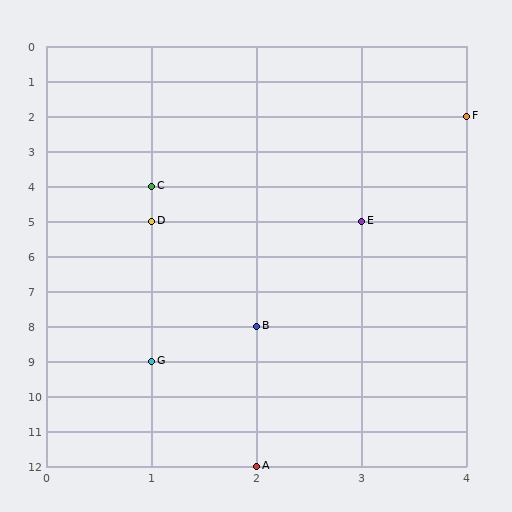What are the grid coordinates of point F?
Point F is at grid coordinates (4, 2).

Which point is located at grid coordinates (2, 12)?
Point A is at (2, 12).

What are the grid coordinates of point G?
Point G is at grid coordinates (1, 9).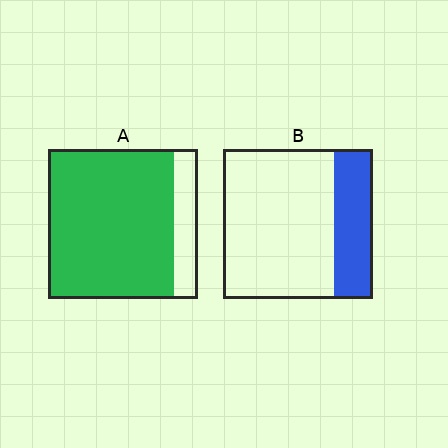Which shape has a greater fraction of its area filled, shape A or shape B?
Shape A.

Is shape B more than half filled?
No.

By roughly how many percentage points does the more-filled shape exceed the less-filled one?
By roughly 60 percentage points (A over B).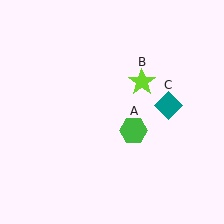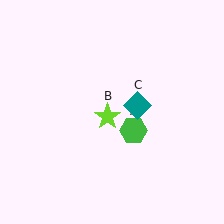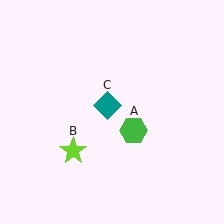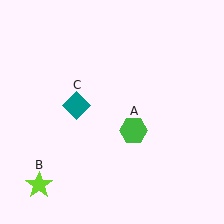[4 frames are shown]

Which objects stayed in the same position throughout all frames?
Green hexagon (object A) remained stationary.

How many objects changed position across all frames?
2 objects changed position: lime star (object B), teal diamond (object C).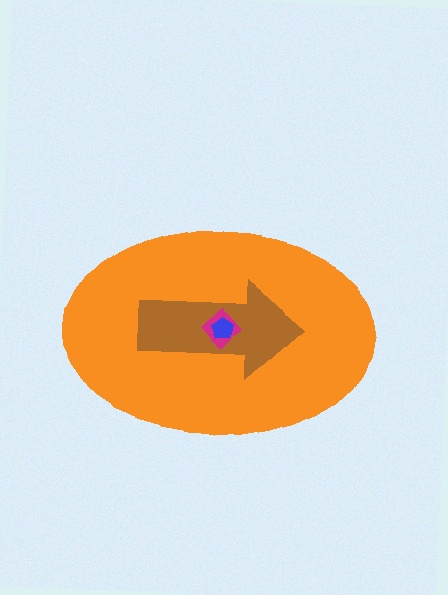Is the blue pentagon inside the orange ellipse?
Yes.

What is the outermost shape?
The orange ellipse.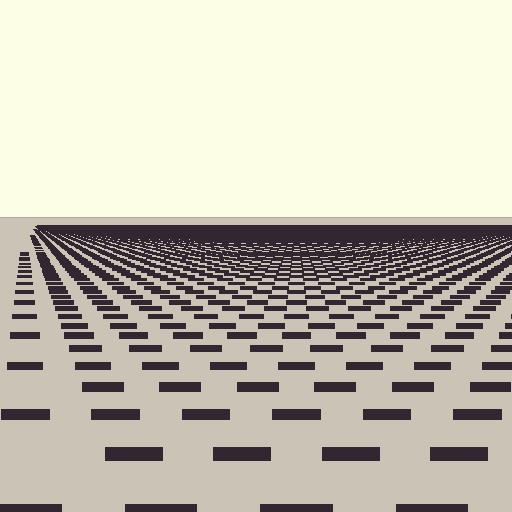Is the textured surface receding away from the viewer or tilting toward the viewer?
The surface is receding away from the viewer. Texture elements get smaller and denser toward the top.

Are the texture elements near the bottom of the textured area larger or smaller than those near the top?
Larger. Near the bottom, elements are closer to the viewer and appear at a bigger on-screen size.